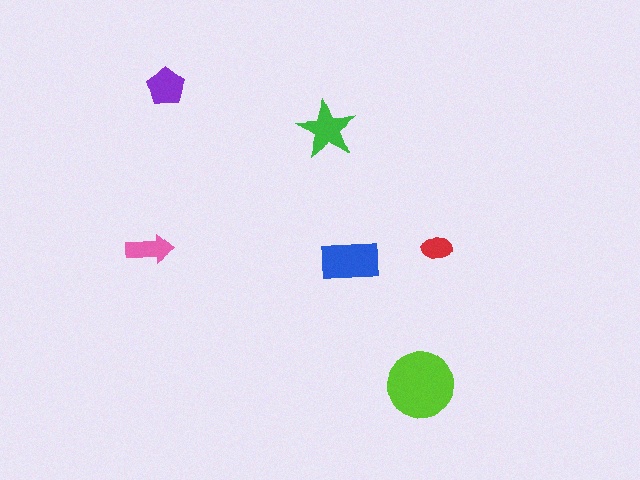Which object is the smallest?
The red ellipse.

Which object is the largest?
The lime circle.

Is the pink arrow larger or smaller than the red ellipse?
Larger.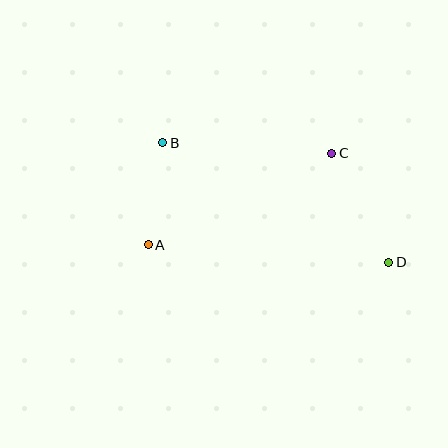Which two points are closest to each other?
Points A and B are closest to each other.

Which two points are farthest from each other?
Points B and D are farthest from each other.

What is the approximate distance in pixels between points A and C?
The distance between A and C is approximately 205 pixels.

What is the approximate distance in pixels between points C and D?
The distance between C and D is approximately 123 pixels.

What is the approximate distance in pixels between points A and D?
The distance between A and D is approximately 241 pixels.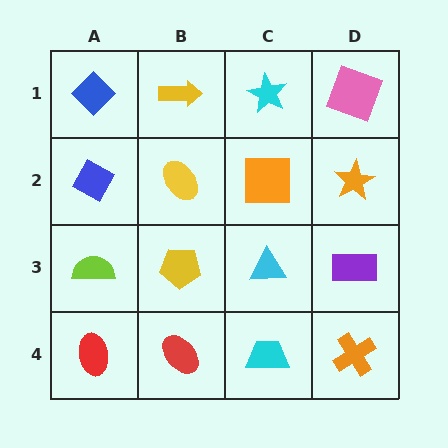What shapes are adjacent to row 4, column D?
A purple rectangle (row 3, column D), a cyan trapezoid (row 4, column C).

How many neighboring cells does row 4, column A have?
2.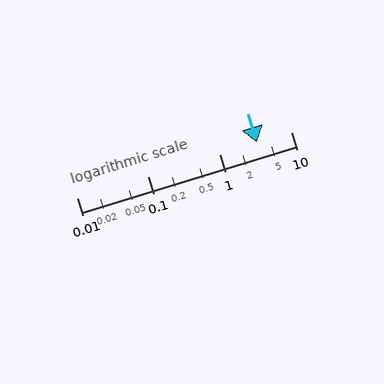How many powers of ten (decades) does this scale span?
The scale spans 3 decades, from 0.01 to 10.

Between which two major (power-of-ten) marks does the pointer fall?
The pointer is between 1 and 10.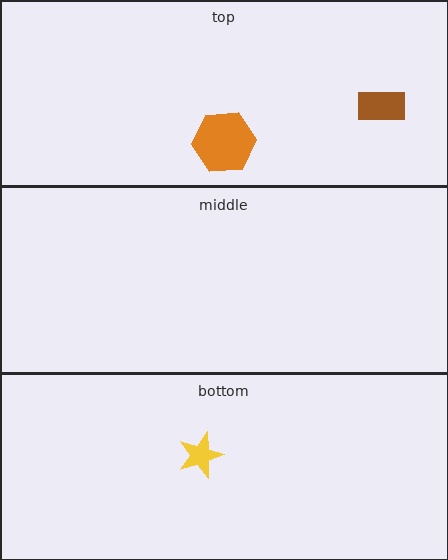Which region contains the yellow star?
The bottom region.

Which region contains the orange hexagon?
The top region.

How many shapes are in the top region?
2.